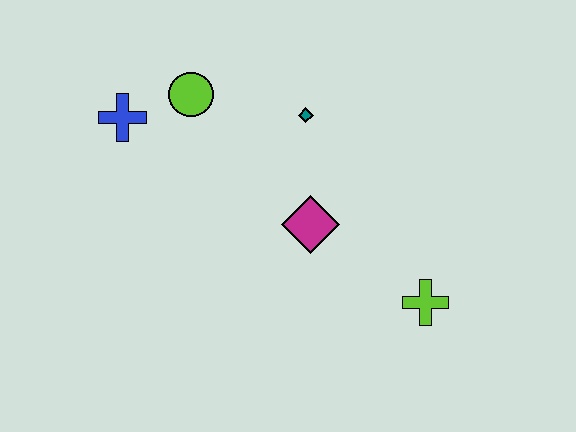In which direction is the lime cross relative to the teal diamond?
The lime cross is below the teal diamond.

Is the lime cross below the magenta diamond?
Yes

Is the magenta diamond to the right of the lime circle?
Yes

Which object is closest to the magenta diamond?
The teal diamond is closest to the magenta diamond.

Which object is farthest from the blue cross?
The lime cross is farthest from the blue cross.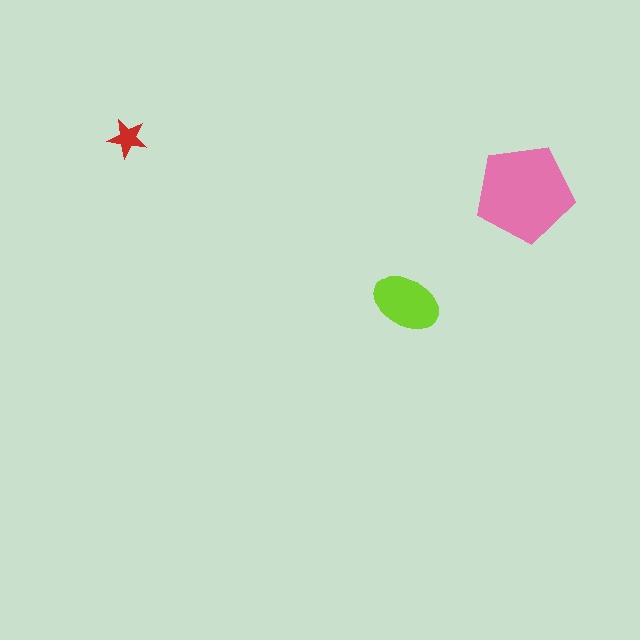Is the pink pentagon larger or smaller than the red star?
Larger.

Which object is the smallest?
The red star.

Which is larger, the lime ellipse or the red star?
The lime ellipse.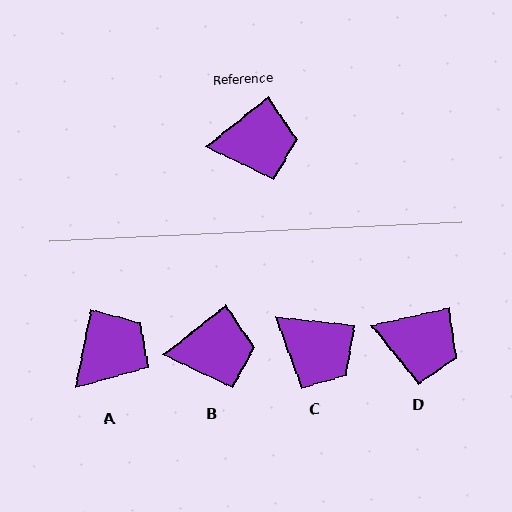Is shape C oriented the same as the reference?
No, it is off by about 44 degrees.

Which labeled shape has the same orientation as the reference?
B.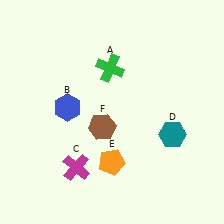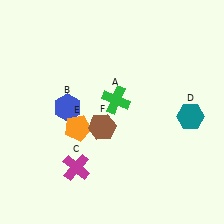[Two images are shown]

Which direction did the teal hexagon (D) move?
The teal hexagon (D) moved up.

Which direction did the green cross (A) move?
The green cross (A) moved down.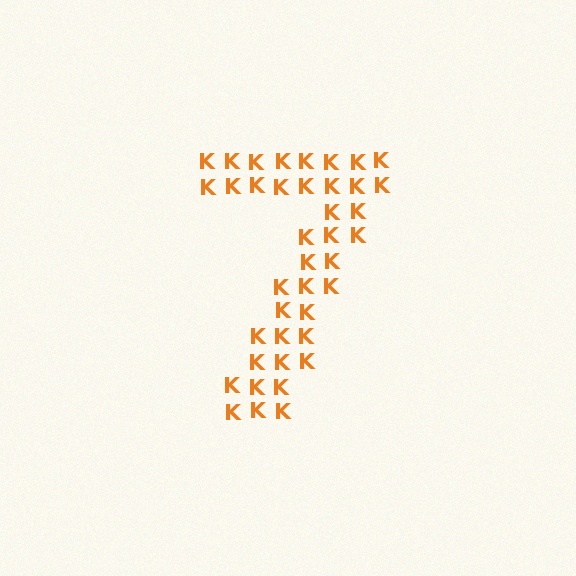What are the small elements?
The small elements are letter K's.